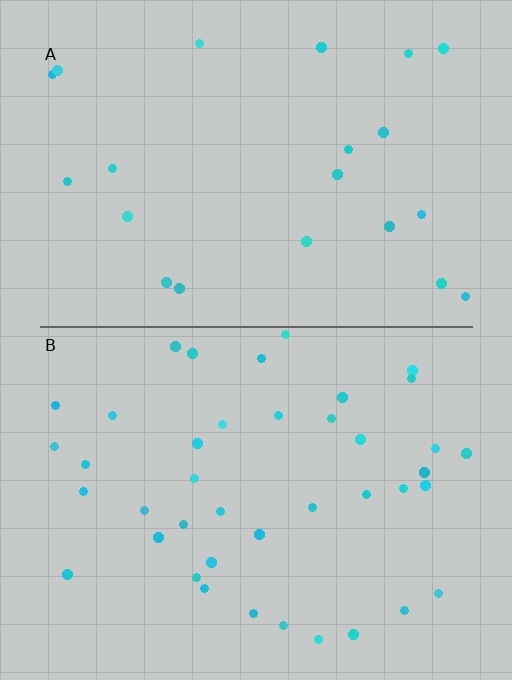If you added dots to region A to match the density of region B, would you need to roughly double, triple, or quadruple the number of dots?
Approximately double.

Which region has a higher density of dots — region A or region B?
B (the bottom).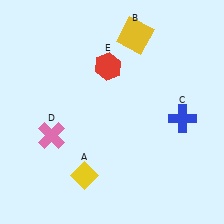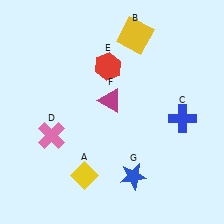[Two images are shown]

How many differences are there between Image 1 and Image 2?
There are 2 differences between the two images.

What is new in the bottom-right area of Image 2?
A blue star (G) was added in the bottom-right area of Image 2.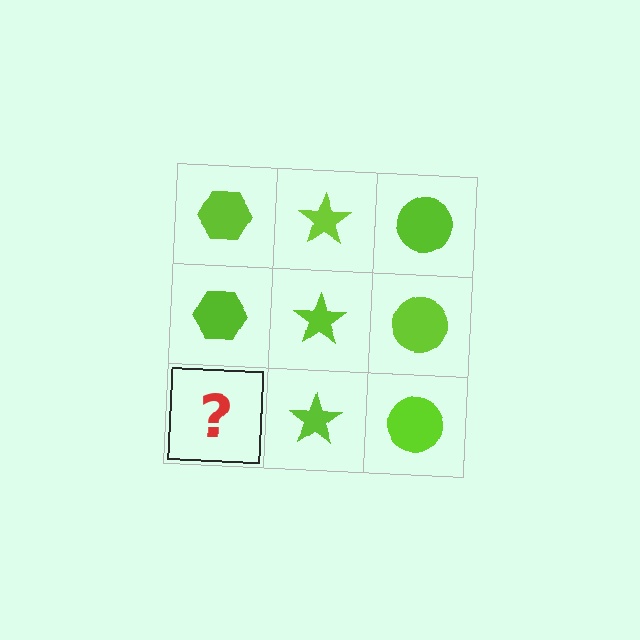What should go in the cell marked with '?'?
The missing cell should contain a lime hexagon.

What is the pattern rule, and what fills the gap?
The rule is that each column has a consistent shape. The gap should be filled with a lime hexagon.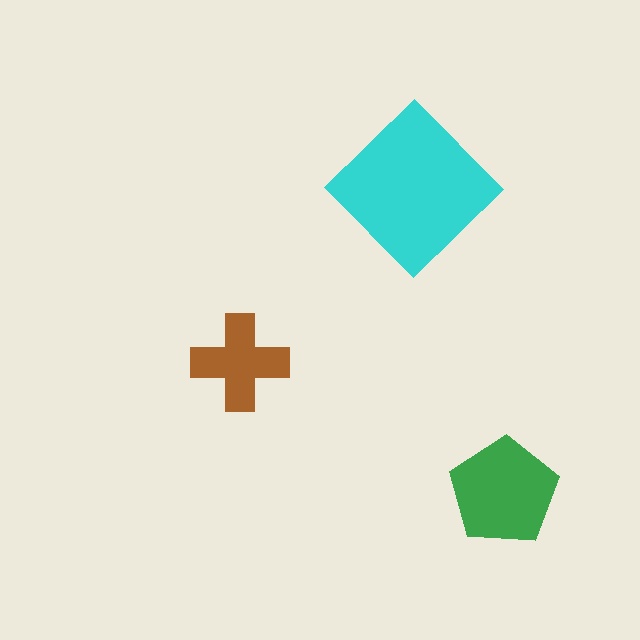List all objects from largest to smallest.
The cyan diamond, the green pentagon, the brown cross.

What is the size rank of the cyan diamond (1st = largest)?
1st.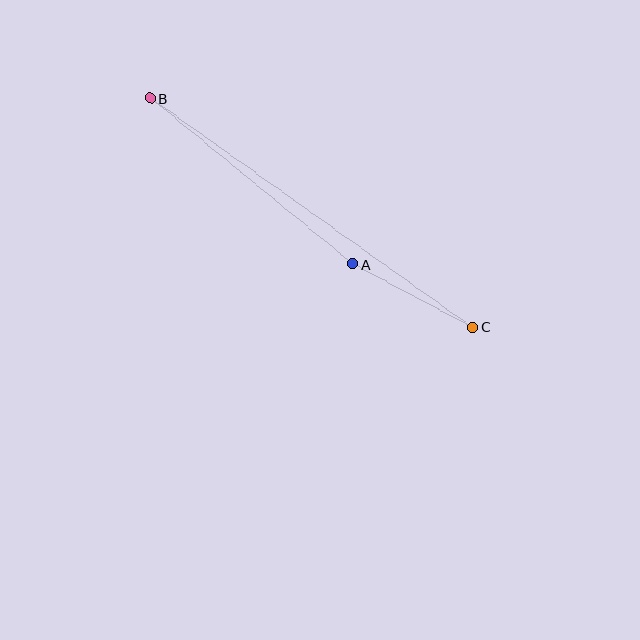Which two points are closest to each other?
Points A and C are closest to each other.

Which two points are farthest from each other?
Points B and C are farthest from each other.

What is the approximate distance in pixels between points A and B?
The distance between A and B is approximately 262 pixels.